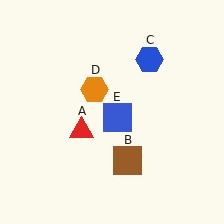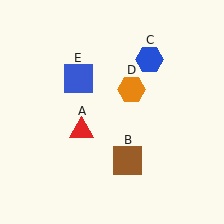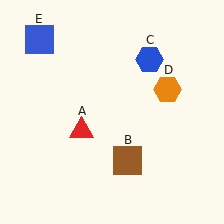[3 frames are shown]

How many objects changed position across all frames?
2 objects changed position: orange hexagon (object D), blue square (object E).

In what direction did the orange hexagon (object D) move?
The orange hexagon (object D) moved right.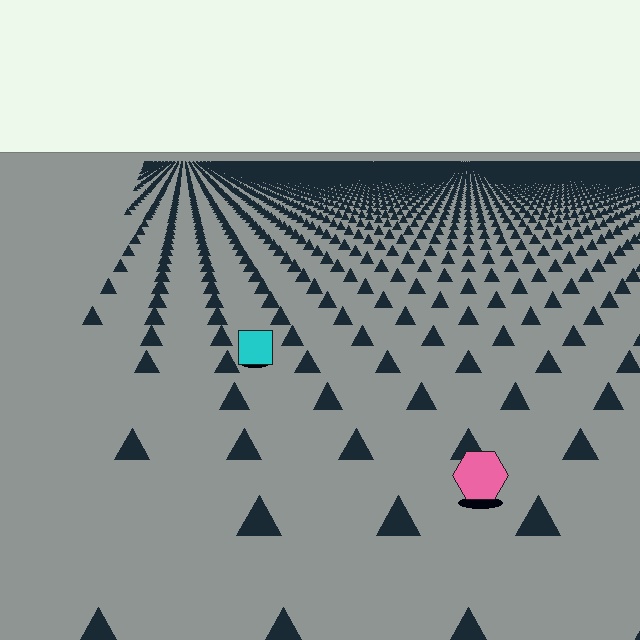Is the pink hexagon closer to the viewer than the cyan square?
Yes. The pink hexagon is closer — you can tell from the texture gradient: the ground texture is coarser near it.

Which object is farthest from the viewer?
The cyan square is farthest from the viewer. It appears smaller and the ground texture around it is denser.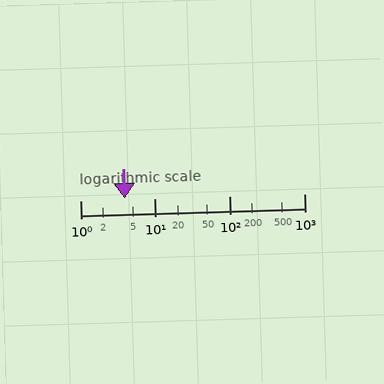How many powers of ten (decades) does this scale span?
The scale spans 3 decades, from 1 to 1000.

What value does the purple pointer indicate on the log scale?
The pointer indicates approximately 4.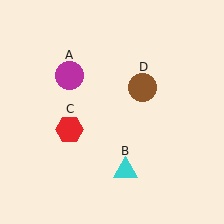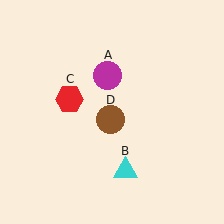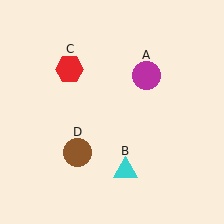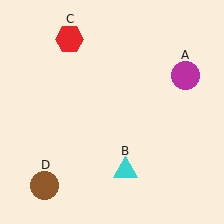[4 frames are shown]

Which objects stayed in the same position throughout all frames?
Cyan triangle (object B) remained stationary.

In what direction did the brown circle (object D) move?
The brown circle (object D) moved down and to the left.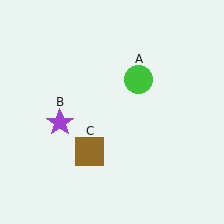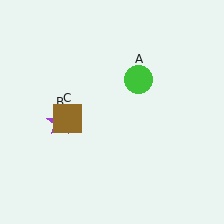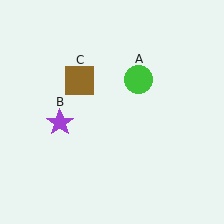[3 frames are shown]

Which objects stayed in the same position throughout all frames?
Green circle (object A) and purple star (object B) remained stationary.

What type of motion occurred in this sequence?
The brown square (object C) rotated clockwise around the center of the scene.